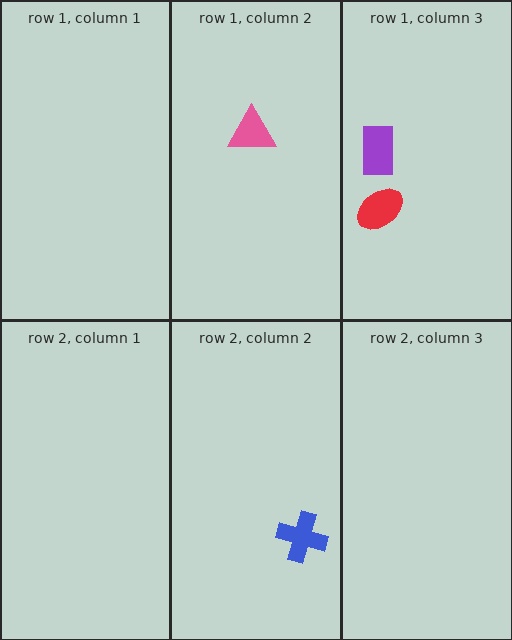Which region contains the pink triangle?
The row 1, column 2 region.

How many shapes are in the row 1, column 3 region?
2.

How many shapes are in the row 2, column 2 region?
1.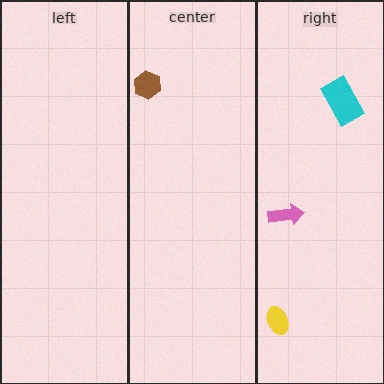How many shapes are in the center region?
1.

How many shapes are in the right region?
3.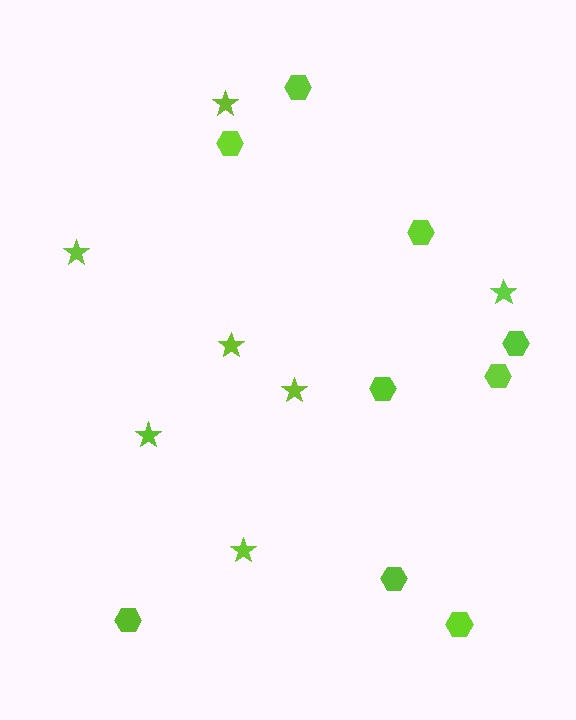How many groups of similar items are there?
There are 2 groups: one group of hexagons (9) and one group of stars (7).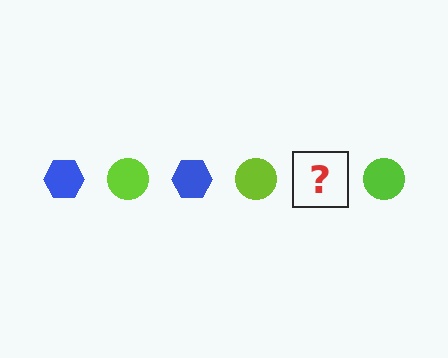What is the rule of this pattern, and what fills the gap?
The rule is that the pattern alternates between blue hexagon and lime circle. The gap should be filled with a blue hexagon.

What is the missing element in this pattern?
The missing element is a blue hexagon.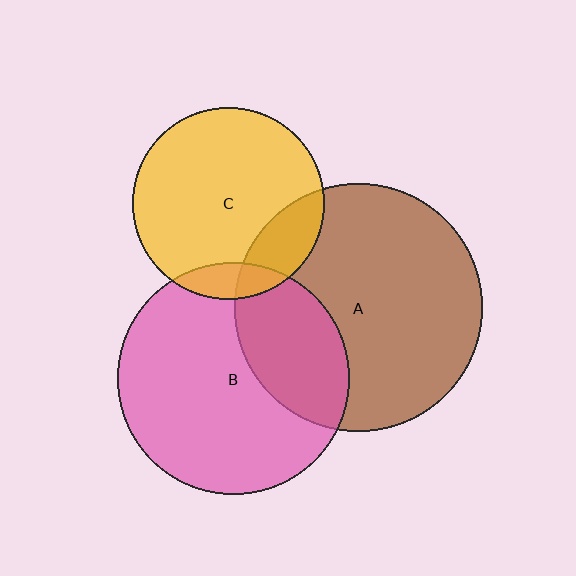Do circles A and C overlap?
Yes.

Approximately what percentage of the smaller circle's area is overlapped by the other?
Approximately 20%.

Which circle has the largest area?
Circle A (brown).